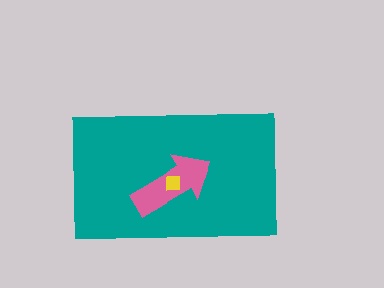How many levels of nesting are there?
3.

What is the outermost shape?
The teal rectangle.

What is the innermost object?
The yellow square.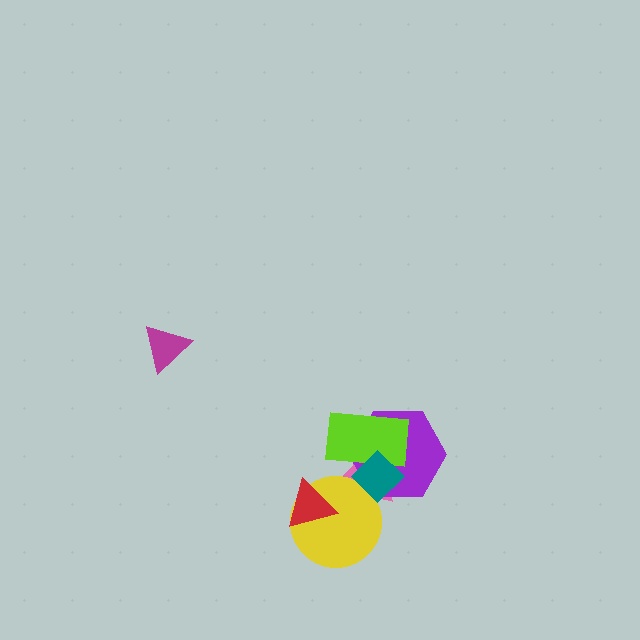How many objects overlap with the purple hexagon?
3 objects overlap with the purple hexagon.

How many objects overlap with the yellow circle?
3 objects overlap with the yellow circle.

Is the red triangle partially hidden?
No, no other shape covers it.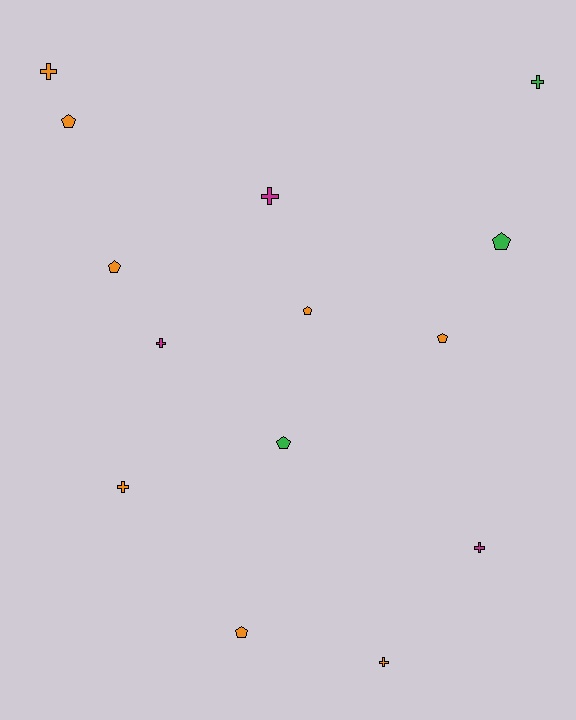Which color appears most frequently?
Orange, with 8 objects.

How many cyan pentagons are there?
There are no cyan pentagons.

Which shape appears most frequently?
Pentagon, with 7 objects.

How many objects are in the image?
There are 14 objects.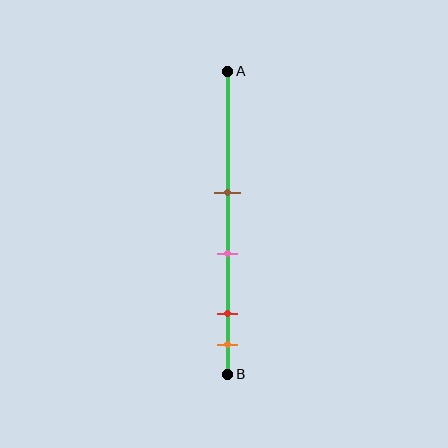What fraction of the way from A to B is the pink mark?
The pink mark is approximately 60% (0.6) of the way from A to B.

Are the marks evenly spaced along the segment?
No, the marks are not evenly spaced.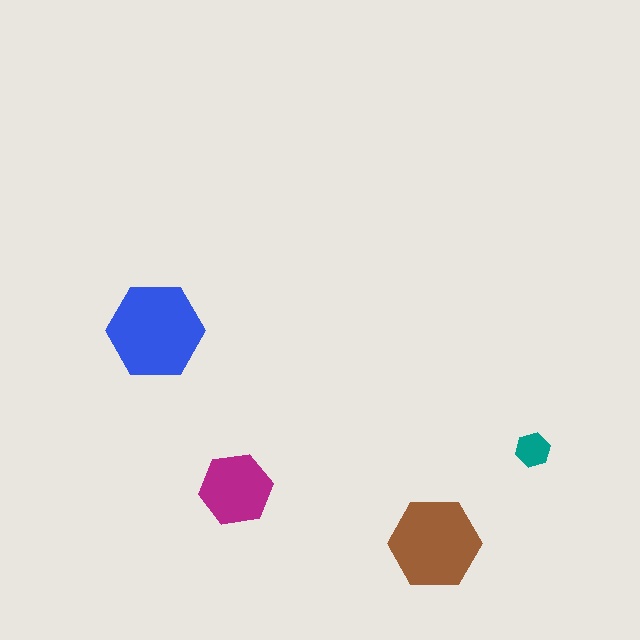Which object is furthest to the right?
The teal hexagon is rightmost.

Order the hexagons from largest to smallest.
the blue one, the brown one, the magenta one, the teal one.